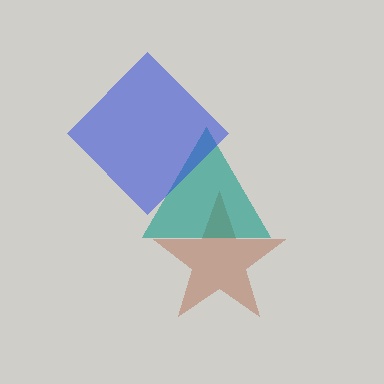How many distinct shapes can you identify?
There are 3 distinct shapes: a brown star, a teal triangle, a blue diamond.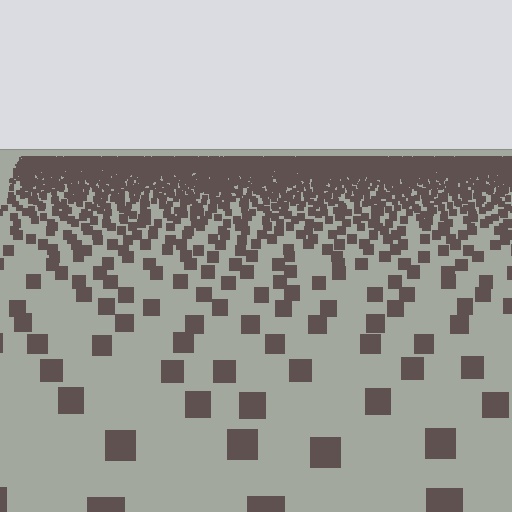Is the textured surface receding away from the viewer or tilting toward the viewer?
The surface is receding away from the viewer. Texture elements get smaller and denser toward the top.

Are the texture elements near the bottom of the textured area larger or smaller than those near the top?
Larger. Near the bottom, elements are closer to the viewer and appear at a bigger on-screen size.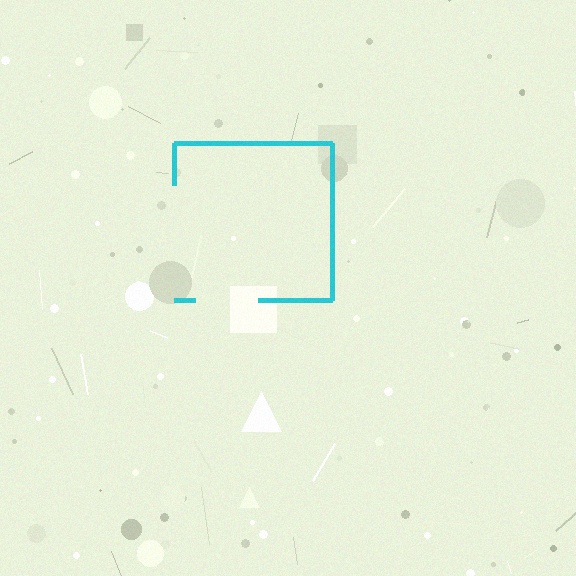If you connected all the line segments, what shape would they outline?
They would outline a square.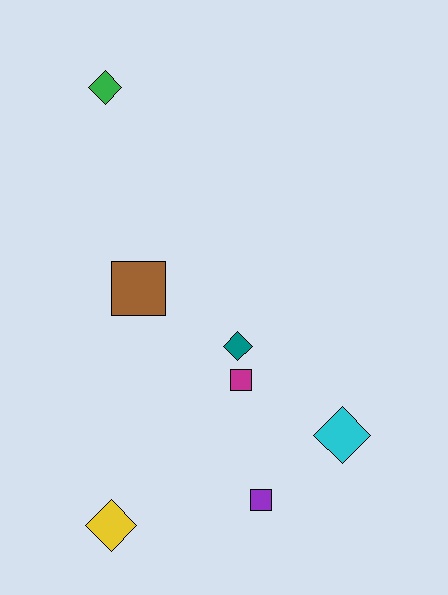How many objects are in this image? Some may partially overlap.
There are 7 objects.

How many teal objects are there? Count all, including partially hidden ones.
There is 1 teal object.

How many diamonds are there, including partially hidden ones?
There are 4 diamonds.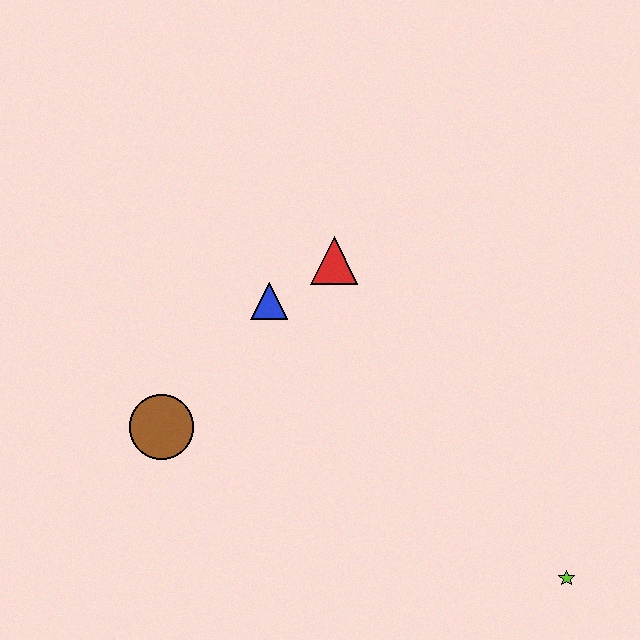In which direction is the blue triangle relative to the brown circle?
The blue triangle is above the brown circle.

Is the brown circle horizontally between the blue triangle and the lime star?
No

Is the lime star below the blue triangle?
Yes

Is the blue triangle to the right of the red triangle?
No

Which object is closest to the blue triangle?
The red triangle is closest to the blue triangle.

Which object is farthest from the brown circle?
The lime star is farthest from the brown circle.